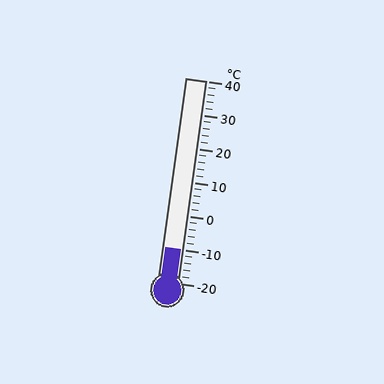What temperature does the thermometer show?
The thermometer shows approximately -10°C.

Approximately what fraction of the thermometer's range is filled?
The thermometer is filled to approximately 15% of its range.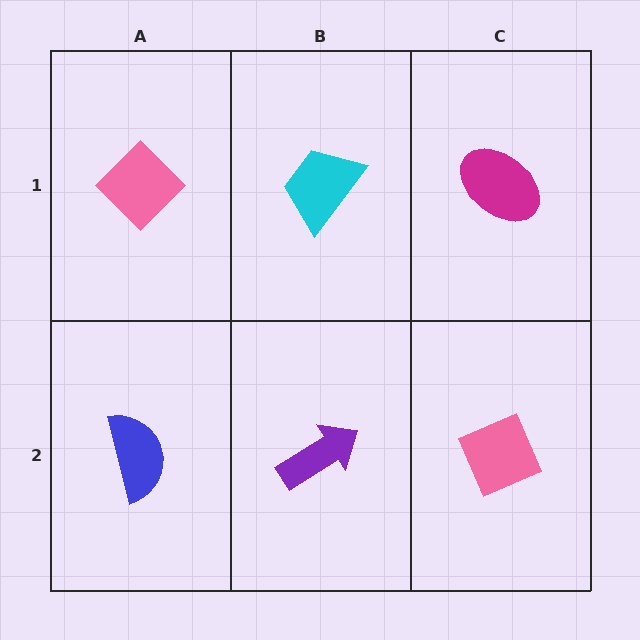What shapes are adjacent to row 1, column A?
A blue semicircle (row 2, column A), a cyan trapezoid (row 1, column B).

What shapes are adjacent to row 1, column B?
A purple arrow (row 2, column B), a pink diamond (row 1, column A), a magenta ellipse (row 1, column C).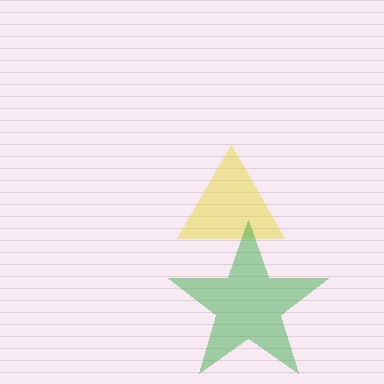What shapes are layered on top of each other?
The layered shapes are: a yellow triangle, a green star.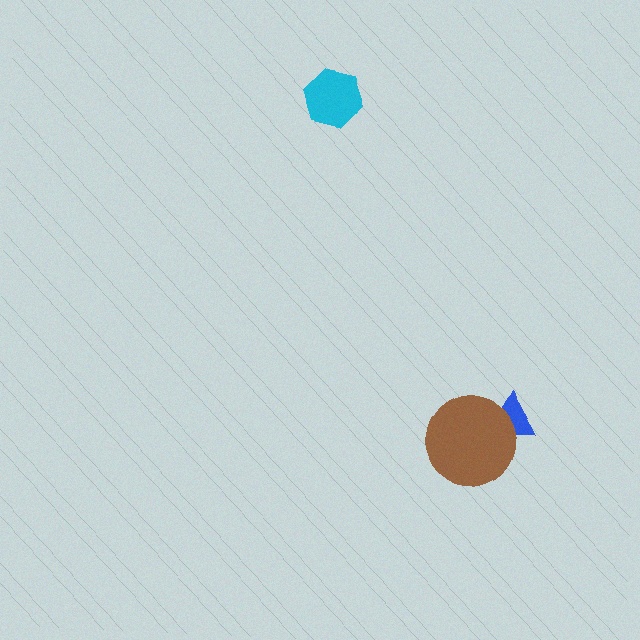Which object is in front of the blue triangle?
The brown circle is in front of the blue triangle.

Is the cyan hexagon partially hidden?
No, no other shape covers it.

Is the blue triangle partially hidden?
Yes, it is partially covered by another shape.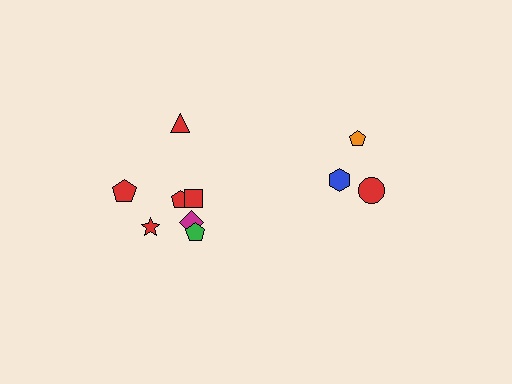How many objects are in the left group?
There are 7 objects.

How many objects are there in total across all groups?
There are 10 objects.